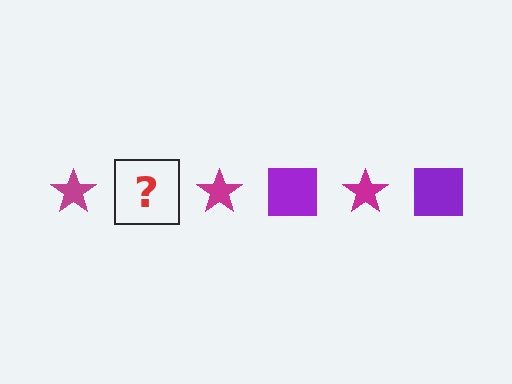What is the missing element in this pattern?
The missing element is a purple square.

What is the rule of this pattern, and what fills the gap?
The rule is that the pattern alternates between magenta star and purple square. The gap should be filled with a purple square.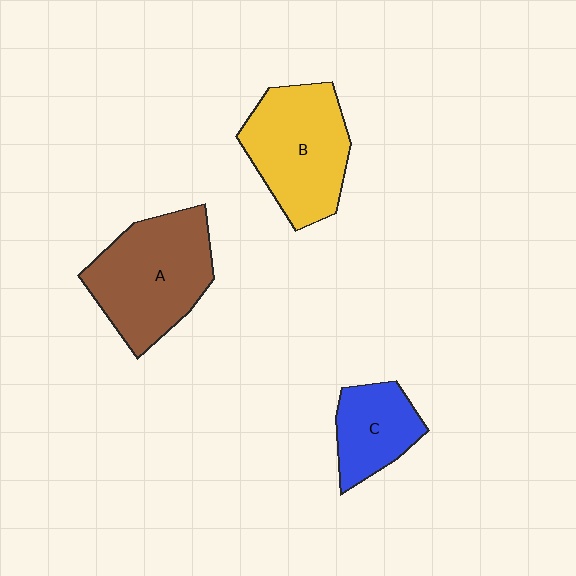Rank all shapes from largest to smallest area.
From largest to smallest: A (brown), B (yellow), C (blue).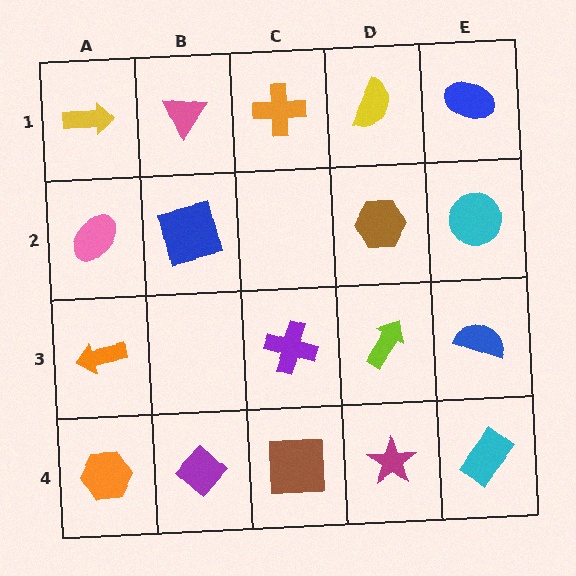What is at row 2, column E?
A cyan circle.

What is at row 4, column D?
A magenta star.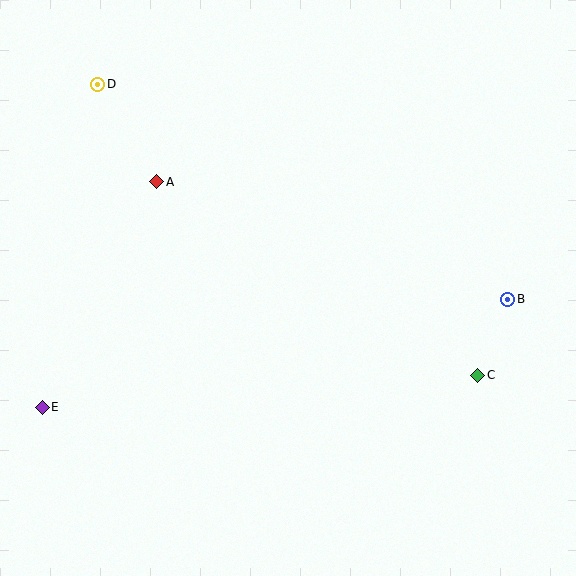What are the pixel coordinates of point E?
Point E is at (42, 407).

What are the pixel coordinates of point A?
Point A is at (157, 182).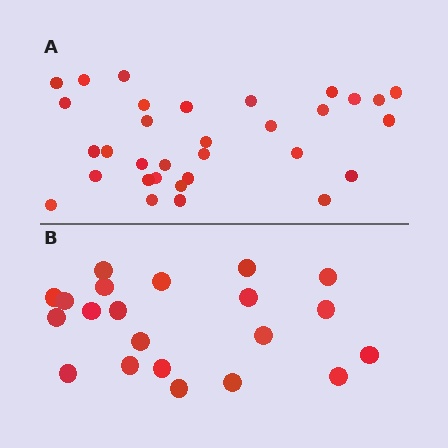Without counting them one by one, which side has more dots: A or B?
Region A (the top region) has more dots.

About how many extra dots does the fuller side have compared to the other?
Region A has roughly 12 or so more dots than region B.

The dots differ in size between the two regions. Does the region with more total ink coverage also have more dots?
No. Region B has more total ink coverage because its dots are larger, but region A actually contains more individual dots. Total area can be misleading — the number of items is what matters here.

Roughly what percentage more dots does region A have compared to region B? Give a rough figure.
About 50% more.